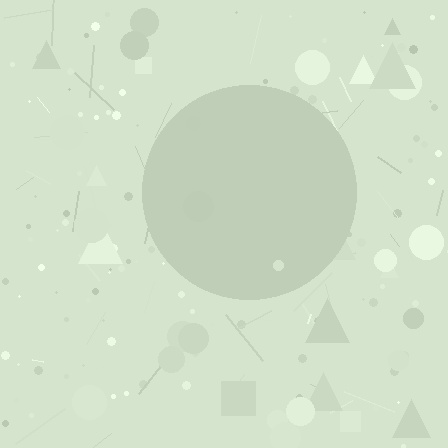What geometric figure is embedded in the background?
A circle is embedded in the background.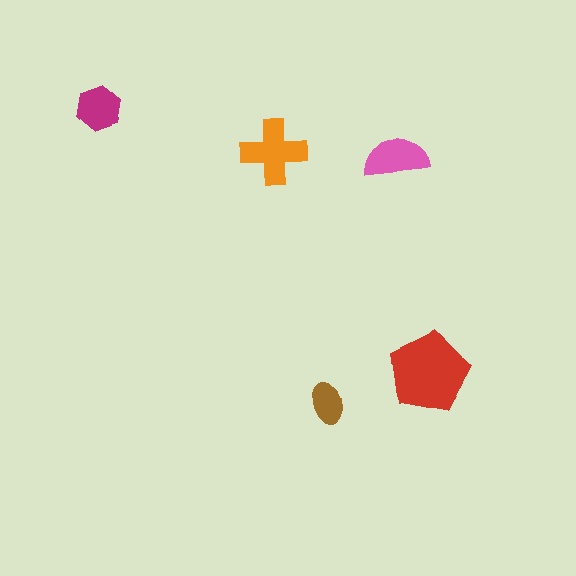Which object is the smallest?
The brown ellipse.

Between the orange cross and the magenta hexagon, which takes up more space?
The orange cross.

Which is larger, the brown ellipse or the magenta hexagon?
The magenta hexagon.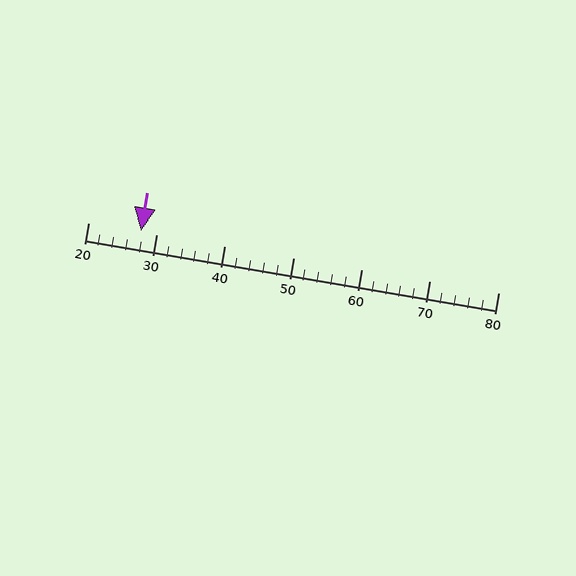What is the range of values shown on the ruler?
The ruler shows values from 20 to 80.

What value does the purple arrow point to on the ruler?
The purple arrow points to approximately 28.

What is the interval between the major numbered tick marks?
The major tick marks are spaced 10 units apart.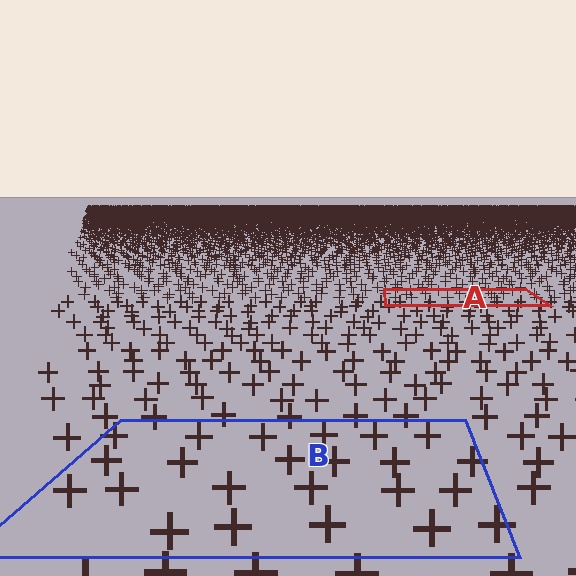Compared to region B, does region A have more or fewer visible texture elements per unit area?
Region A has more texture elements per unit area — they are packed more densely because it is farther away.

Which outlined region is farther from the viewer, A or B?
Region A is farther from the viewer — the texture elements inside it appear smaller and more densely packed.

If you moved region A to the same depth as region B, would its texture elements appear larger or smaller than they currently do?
They would appear larger. At a closer depth, the same texture elements are projected at a bigger on-screen size.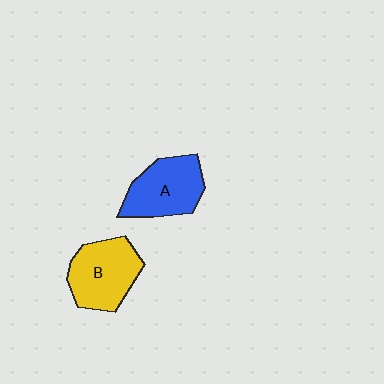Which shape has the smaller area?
Shape A (blue).